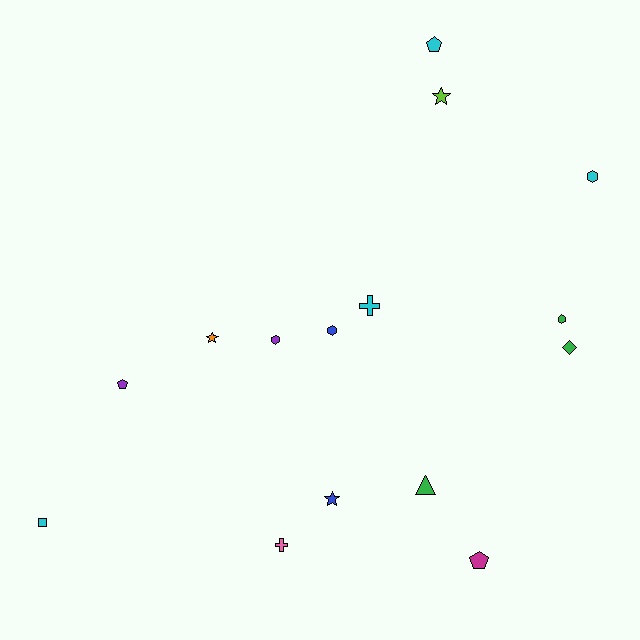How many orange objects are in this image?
There is 1 orange object.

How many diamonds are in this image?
There is 1 diamond.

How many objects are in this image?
There are 15 objects.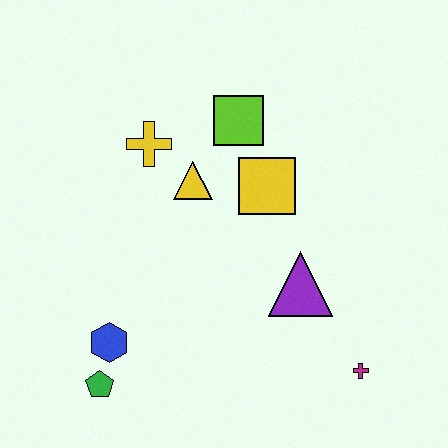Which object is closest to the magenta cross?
The purple triangle is closest to the magenta cross.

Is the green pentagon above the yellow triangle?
No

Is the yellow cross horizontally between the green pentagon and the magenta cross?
Yes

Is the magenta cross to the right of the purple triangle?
Yes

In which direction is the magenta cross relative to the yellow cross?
The magenta cross is below the yellow cross.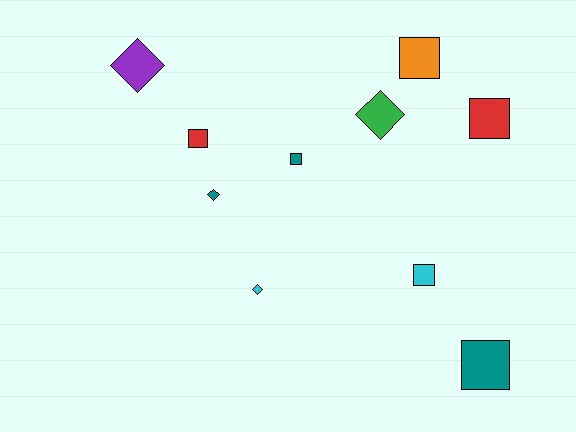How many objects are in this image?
There are 10 objects.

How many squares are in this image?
There are 6 squares.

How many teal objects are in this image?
There are 3 teal objects.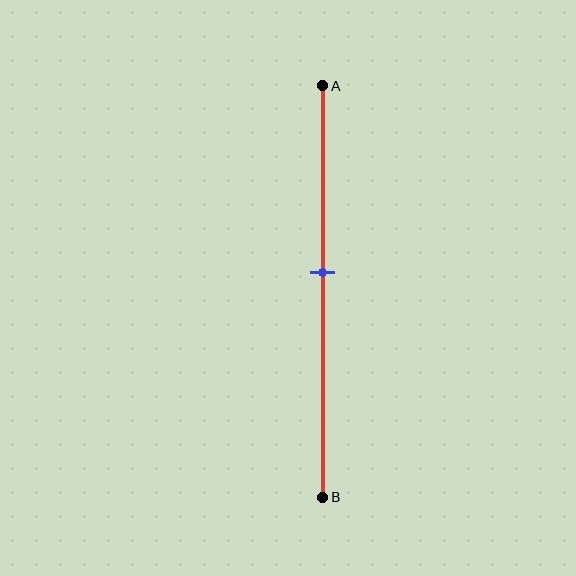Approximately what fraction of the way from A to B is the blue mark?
The blue mark is approximately 45% of the way from A to B.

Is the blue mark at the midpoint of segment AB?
No, the mark is at about 45% from A, not at the 50% midpoint.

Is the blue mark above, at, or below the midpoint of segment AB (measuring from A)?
The blue mark is above the midpoint of segment AB.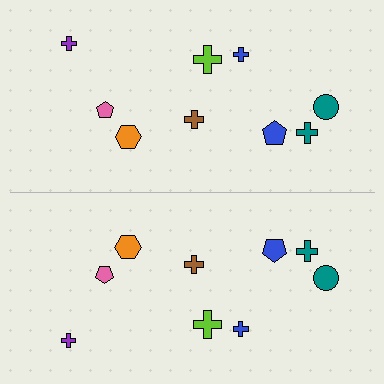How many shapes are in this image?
There are 18 shapes in this image.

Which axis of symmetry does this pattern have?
The pattern has a horizontal axis of symmetry running through the center of the image.